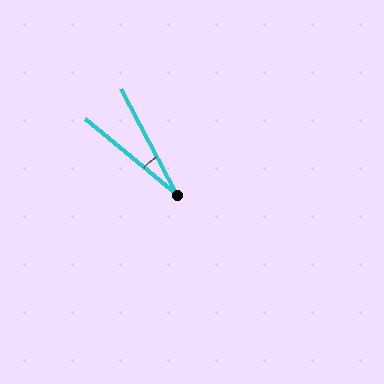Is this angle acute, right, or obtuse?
It is acute.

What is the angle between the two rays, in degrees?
Approximately 23 degrees.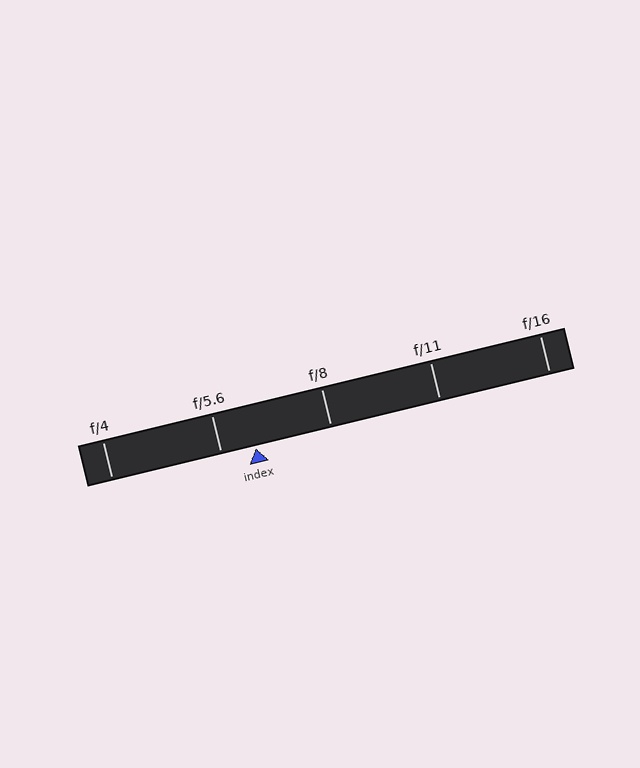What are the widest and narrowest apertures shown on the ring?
The widest aperture shown is f/4 and the narrowest is f/16.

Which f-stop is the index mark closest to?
The index mark is closest to f/5.6.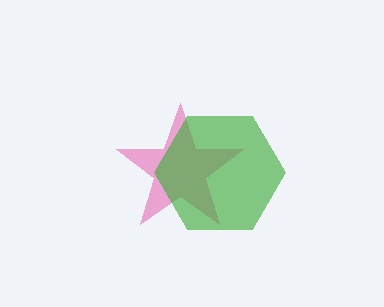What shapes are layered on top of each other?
The layered shapes are: a pink star, a green hexagon.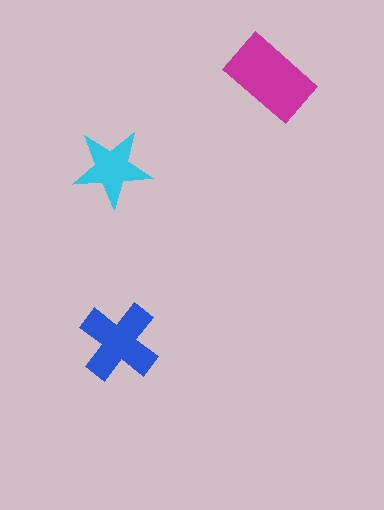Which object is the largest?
The magenta rectangle.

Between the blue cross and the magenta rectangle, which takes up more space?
The magenta rectangle.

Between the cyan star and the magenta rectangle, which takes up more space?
The magenta rectangle.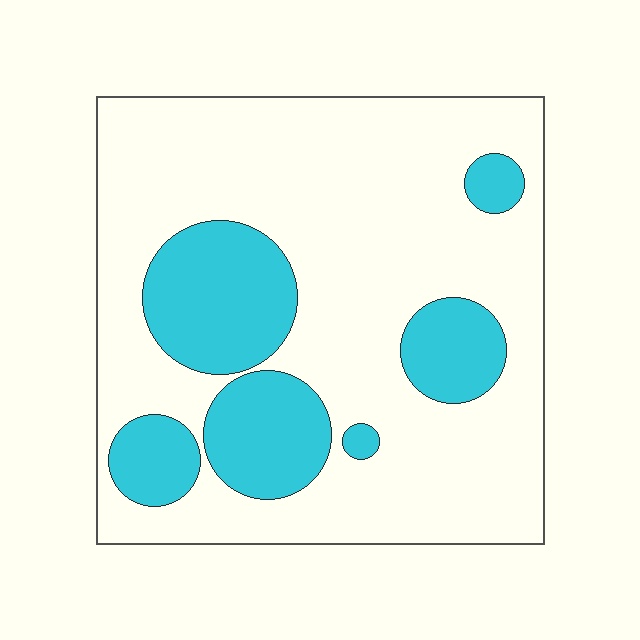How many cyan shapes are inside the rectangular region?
6.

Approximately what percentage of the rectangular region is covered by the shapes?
Approximately 25%.